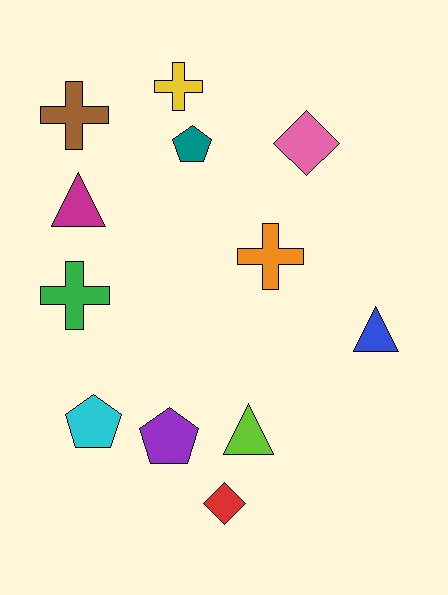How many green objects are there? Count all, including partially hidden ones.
There is 1 green object.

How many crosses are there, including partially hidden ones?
There are 4 crosses.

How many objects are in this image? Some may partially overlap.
There are 12 objects.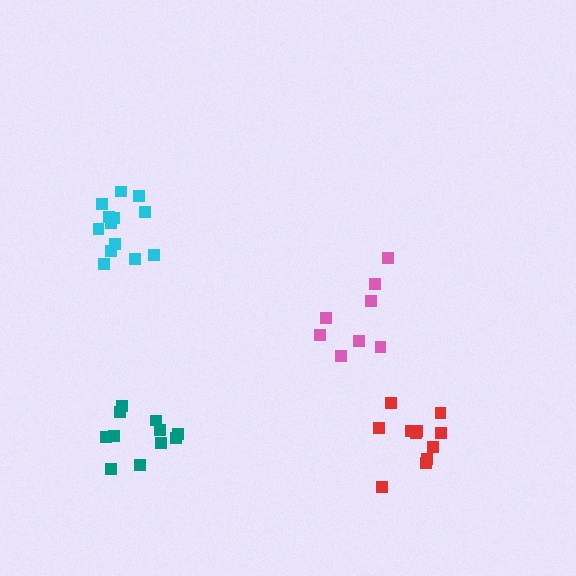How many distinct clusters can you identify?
There are 4 distinct clusters.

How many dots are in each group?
Group 1: 13 dots, Group 2: 8 dots, Group 3: 11 dots, Group 4: 11 dots (43 total).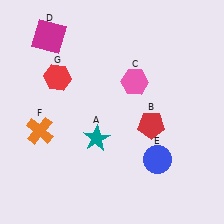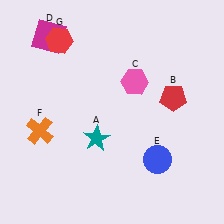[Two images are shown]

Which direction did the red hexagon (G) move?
The red hexagon (G) moved up.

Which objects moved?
The objects that moved are: the red pentagon (B), the red hexagon (G).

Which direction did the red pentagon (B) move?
The red pentagon (B) moved up.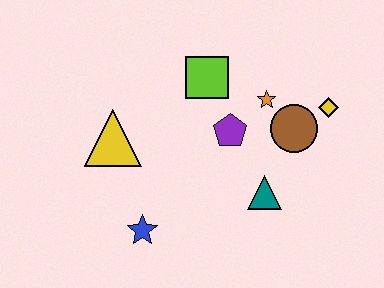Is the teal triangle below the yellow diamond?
Yes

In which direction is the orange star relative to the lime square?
The orange star is to the right of the lime square.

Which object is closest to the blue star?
The yellow triangle is closest to the blue star.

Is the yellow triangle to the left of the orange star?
Yes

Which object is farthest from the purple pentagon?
The blue star is farthest from the purple pentagon.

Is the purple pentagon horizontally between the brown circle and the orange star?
No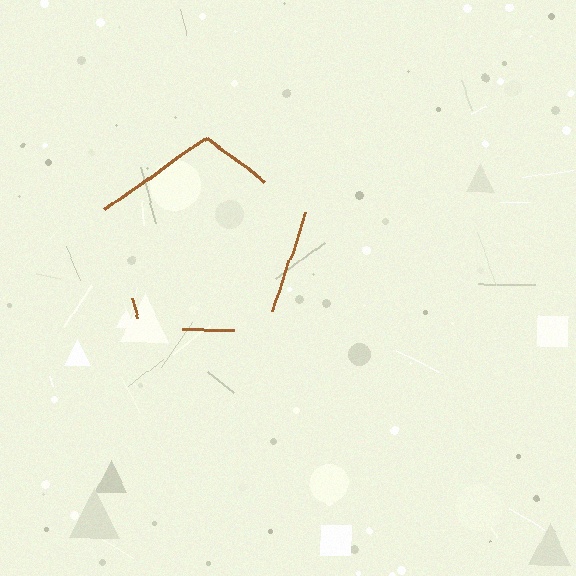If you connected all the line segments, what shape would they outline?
They would outline a pentagon.